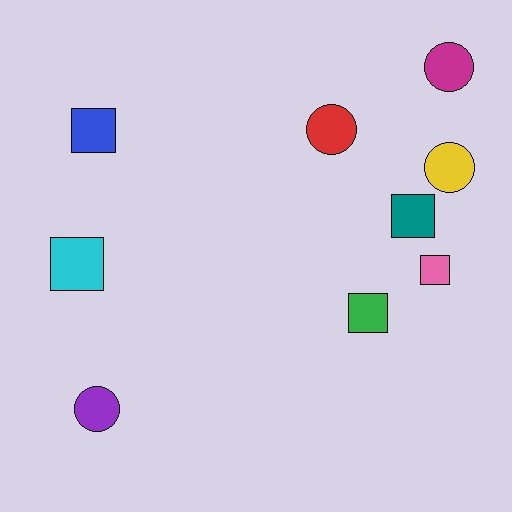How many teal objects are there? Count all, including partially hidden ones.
There is 1 teal object.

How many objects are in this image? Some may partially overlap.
There are 9 objects.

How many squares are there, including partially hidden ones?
There are 5 squares.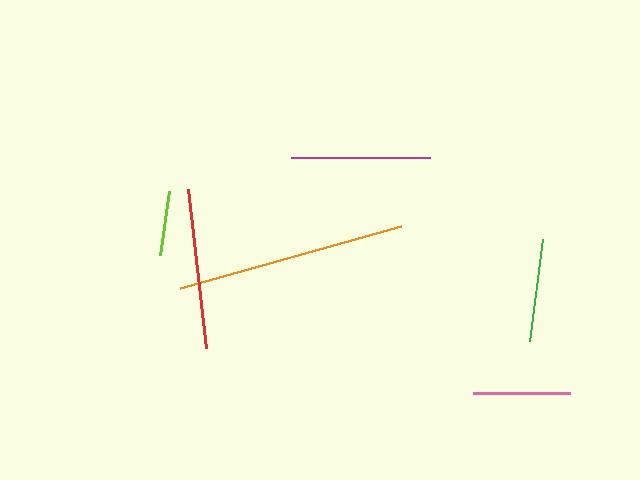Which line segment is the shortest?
The lime line is the shortest at approximately 64 pixels.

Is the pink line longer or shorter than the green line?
The green line is longer than the pink line.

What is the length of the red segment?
The red segment is approximately 161 pixels long.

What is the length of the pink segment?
The pink segment is approximately 98 pixels long.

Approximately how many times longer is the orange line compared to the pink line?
The orange line is approximately 2.4 times the length of the pink line.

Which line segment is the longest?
The orange line is the longest at approximately 230 pixels.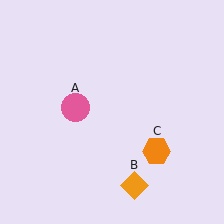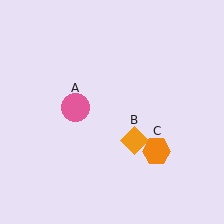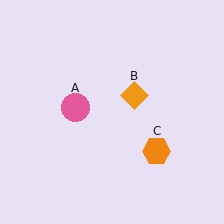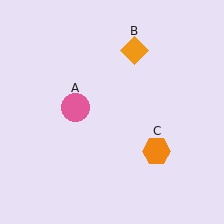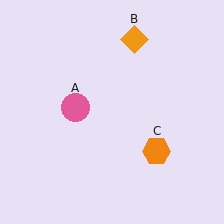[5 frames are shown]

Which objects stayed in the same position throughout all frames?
Pink circle (object A) and orange hexagon (object C) remained stationary.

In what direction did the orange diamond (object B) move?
The orange diamond (object B) moved up.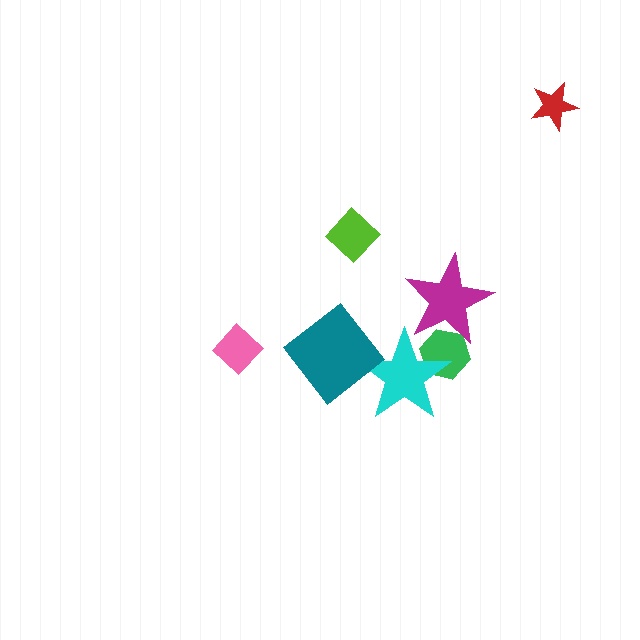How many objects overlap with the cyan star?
2 objects overlap with the cyan star.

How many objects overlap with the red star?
0 objects overlap with the red star.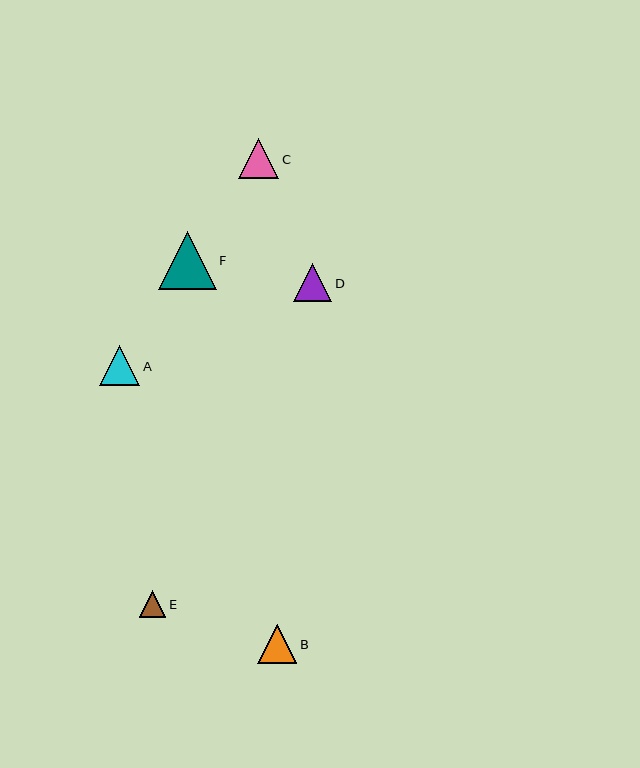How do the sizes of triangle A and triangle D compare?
Triangle A and triangle D are approximately the same size.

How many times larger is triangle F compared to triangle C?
Triangle F is approximately 1.4 times the size of triangle C.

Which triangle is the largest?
Triangle F is the largest with a size of approximately 58 pixels.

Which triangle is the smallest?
Triangle E is the smallest with a size of approximately 26 pixels.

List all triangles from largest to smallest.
From largest to smallest: F, C, A, B, D, E.